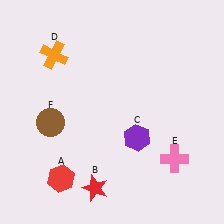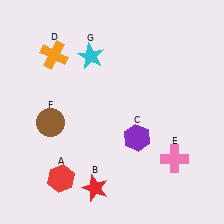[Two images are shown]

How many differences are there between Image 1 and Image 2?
There is 1 difference between the two images.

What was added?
A cyan star (G) was added in Image 2.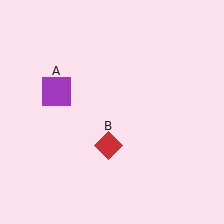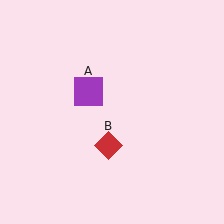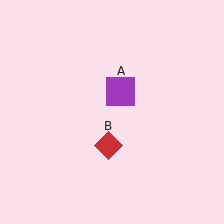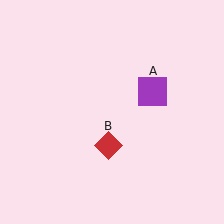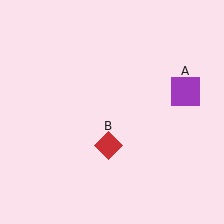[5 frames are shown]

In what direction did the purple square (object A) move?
The purple square (object A) moved right.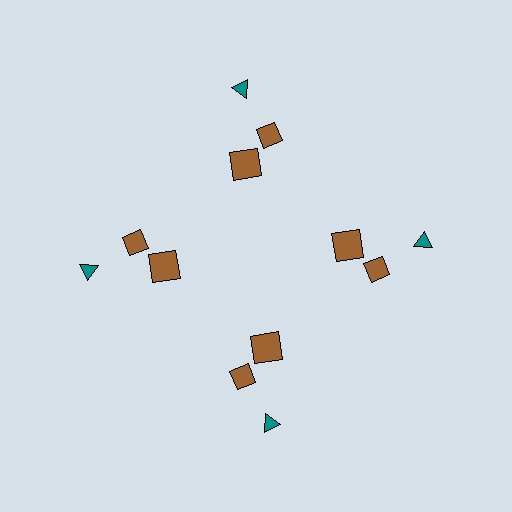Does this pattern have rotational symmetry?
Yes, this pattern has 4-fold rotational symmetry. It looks the same after rotating 90 degrees around the center.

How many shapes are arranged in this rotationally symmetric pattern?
There are 12 shapes, arranged in 4 groups of 3.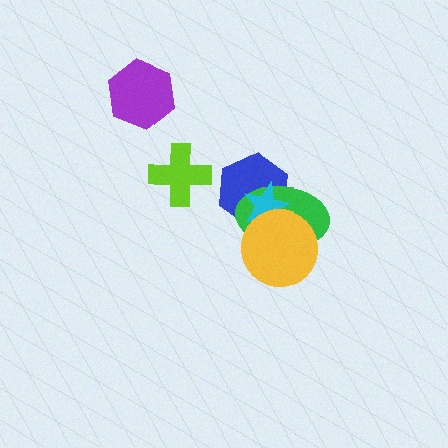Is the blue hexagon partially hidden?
Yes, it is partially covered by another shape.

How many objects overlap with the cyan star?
3 objects overlap with the cyan star.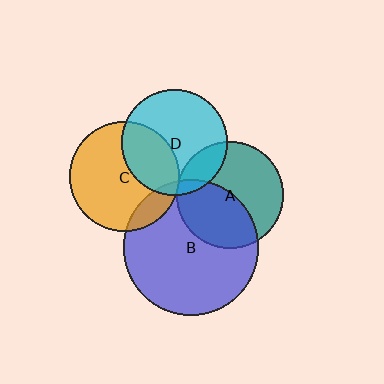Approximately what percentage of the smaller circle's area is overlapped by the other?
Approximately 15%.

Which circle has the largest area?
Circle B (blue).